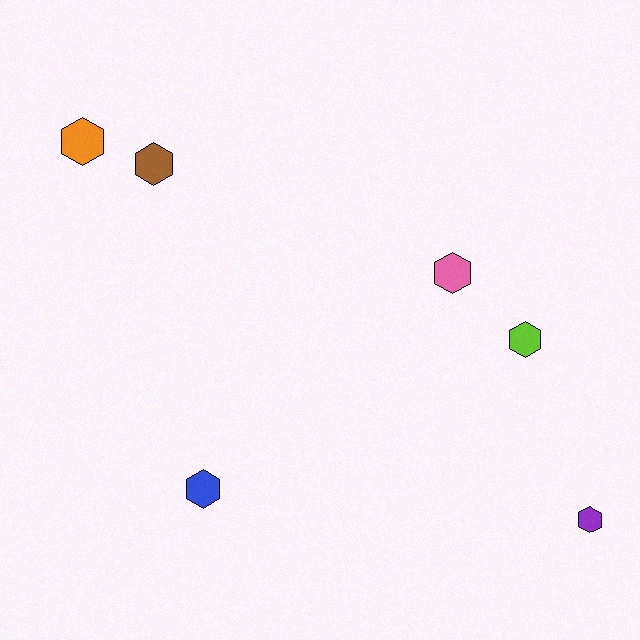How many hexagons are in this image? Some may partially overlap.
There are 6 hexagons.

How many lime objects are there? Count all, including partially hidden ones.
There is 1 lime object.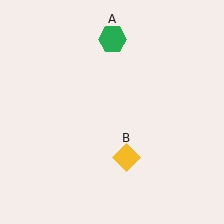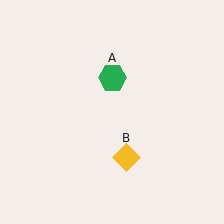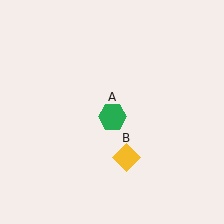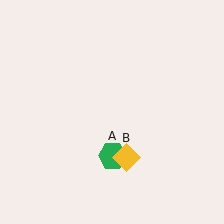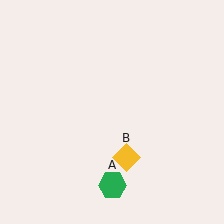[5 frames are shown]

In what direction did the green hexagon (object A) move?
The green hexagon (object A) moved down.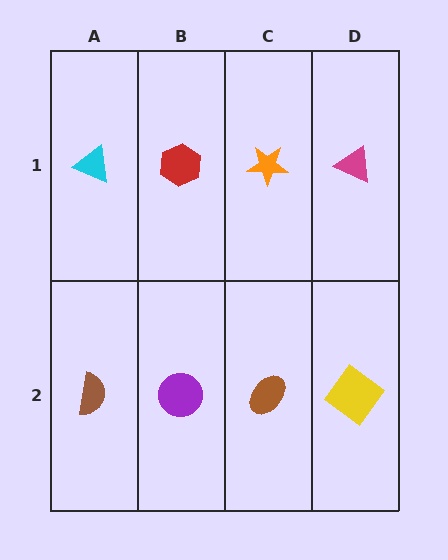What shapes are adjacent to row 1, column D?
A yellow diamond (row 2, column D), an orange star (row 1, column C).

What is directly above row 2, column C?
An orange star.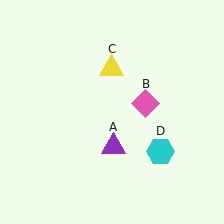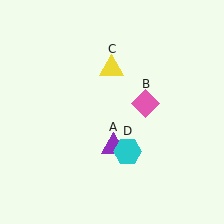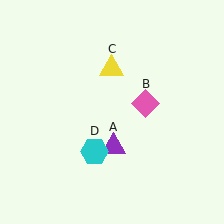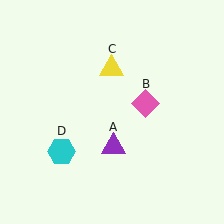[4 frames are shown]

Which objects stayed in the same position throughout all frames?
Purple triangle (object A) and pink diamond (object B) and yellow triangle (object C) remained stationary.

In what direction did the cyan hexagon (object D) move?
The cyan hexagon (object D) moved left.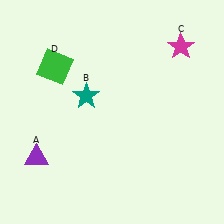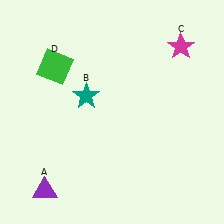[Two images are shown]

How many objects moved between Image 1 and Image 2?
1 object moved between the two images.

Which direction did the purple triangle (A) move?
The purple triangle (A) moved down.